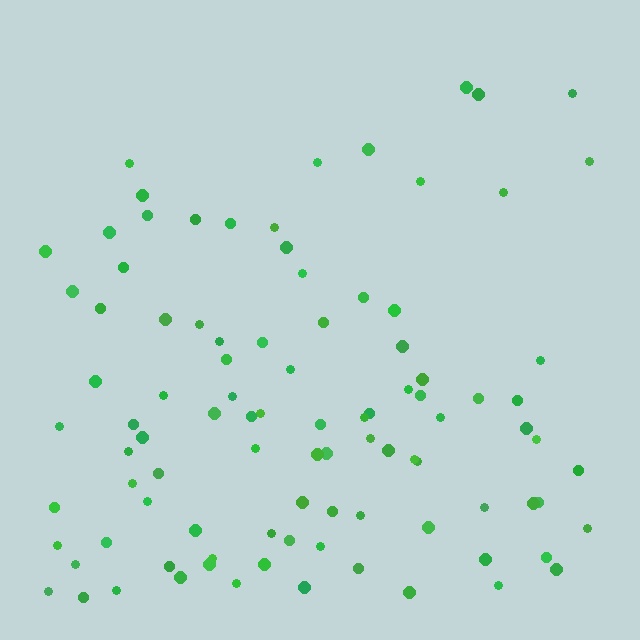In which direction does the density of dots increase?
From top to bottom, with the bottom side densest.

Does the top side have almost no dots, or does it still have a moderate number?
Still a moderate number, just noticeably fewer than the bottom.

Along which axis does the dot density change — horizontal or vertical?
Vertical.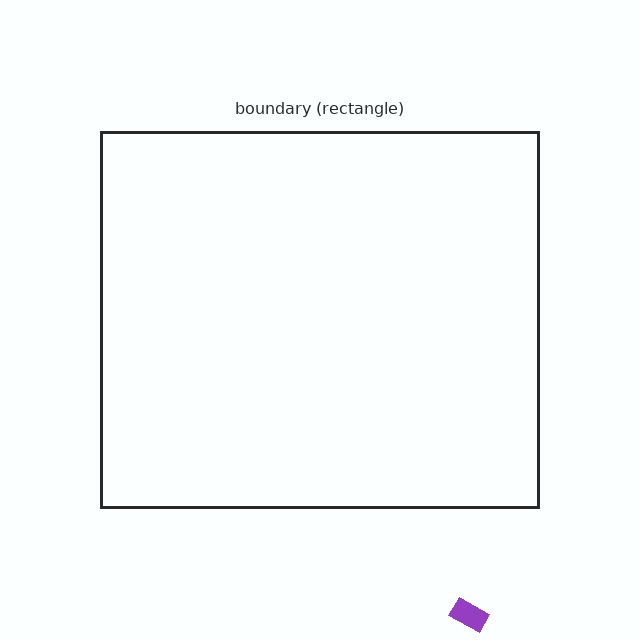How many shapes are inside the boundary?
0 inside, 1 outside.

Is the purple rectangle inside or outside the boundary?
Outside.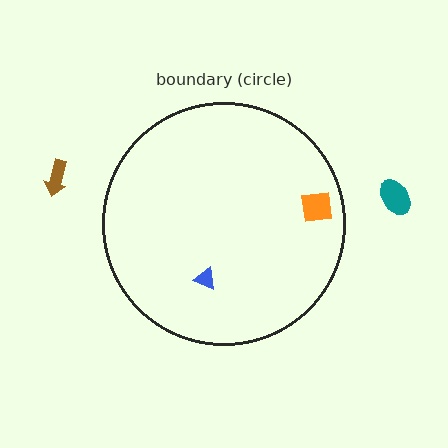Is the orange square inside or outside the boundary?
Inside.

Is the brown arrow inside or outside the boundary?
Outside.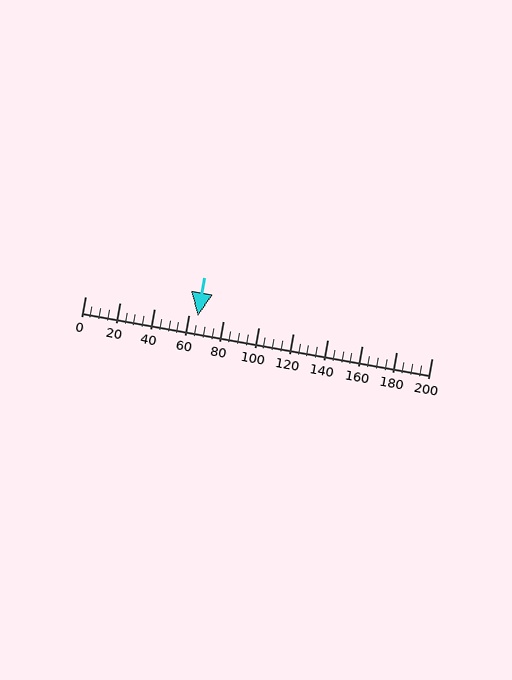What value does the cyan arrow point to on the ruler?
The cyan arrow points to approximately 65.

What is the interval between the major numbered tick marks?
The major tick marks are spaced 20 units apart.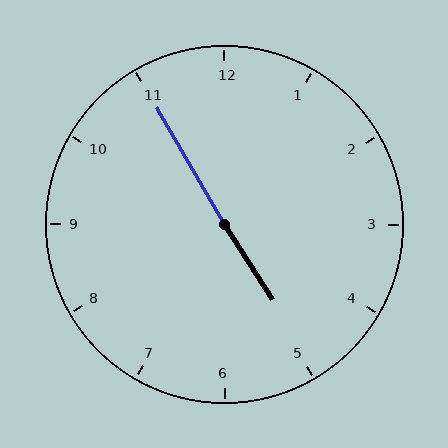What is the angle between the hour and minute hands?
Approximately 178 degrees.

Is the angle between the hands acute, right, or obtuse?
It is obtuse.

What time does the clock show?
4:55.